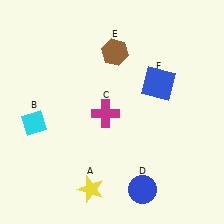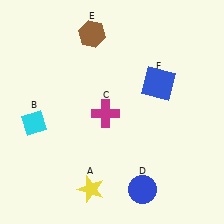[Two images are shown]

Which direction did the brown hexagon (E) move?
The brown hexagon (E) moved left.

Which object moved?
The brown hexagon (E) moved left.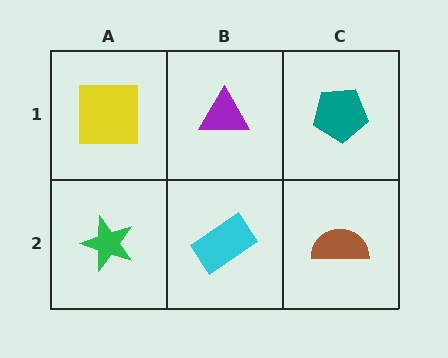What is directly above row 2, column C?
A teal pentagon.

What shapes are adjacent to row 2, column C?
A teal pentagon (row 1, column C), a cyan rectangle (row 2, column B).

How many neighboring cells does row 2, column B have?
3.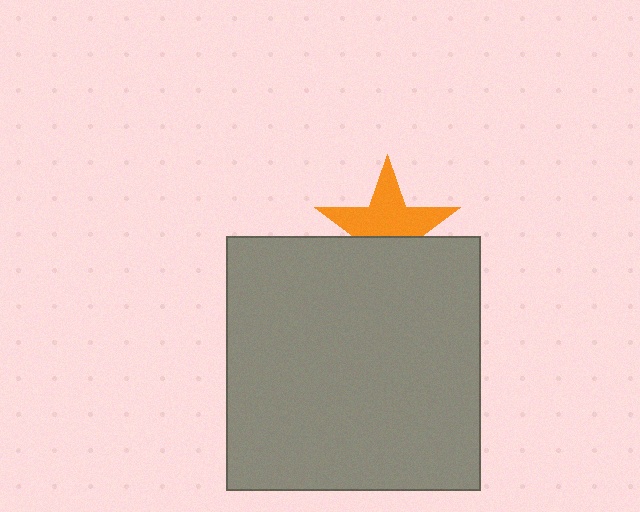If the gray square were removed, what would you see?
You would see the complete orange star.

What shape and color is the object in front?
The object in front is a gray square.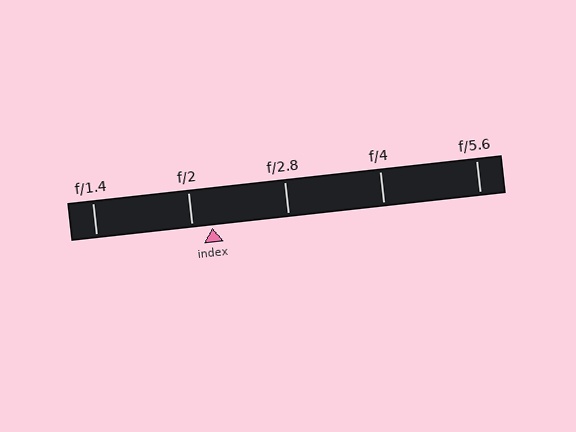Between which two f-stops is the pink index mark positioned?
The index mark is between f/2 and f/2.8.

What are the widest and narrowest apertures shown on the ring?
The widest aperture shown is f/1.4 and the narrowest is f/5.6.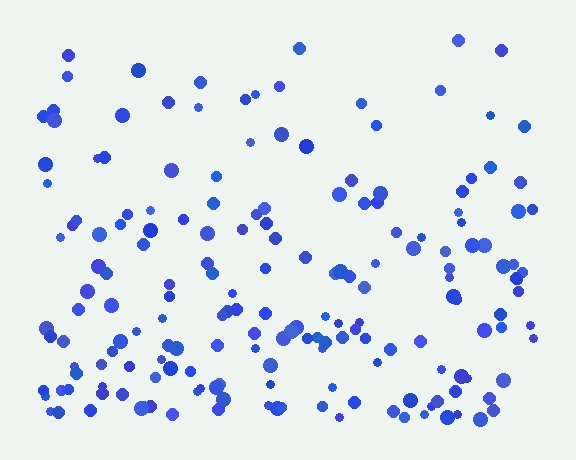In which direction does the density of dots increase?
From top to bottom, with the bottom side densest.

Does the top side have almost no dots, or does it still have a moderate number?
Still a moderate number, just noticeably fewer than the bottom.